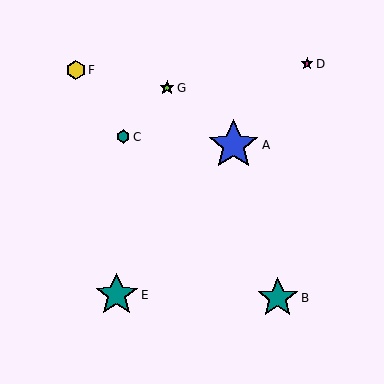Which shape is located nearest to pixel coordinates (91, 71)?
The yellow hexagon (labeled F) at (76, 70) is nearest to that location.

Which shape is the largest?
The blue star (labeled A) is the largest.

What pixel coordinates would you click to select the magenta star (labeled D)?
Click at (307, 64) to select the magenta star D.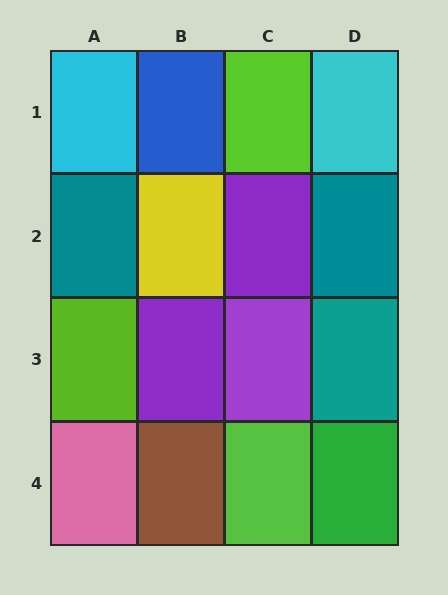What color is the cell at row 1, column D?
Cyan.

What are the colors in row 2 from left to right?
Teal, yellow, purple, teal.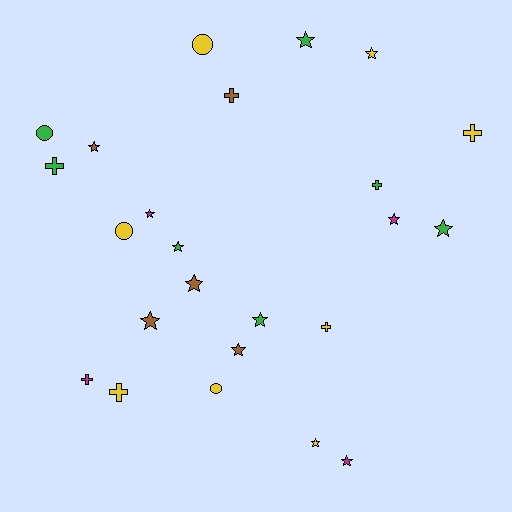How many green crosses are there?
There are 2 green crosses.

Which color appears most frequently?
Yellow, with 8 objects.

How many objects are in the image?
There are 24 objects.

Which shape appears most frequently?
Star, with 13 objects.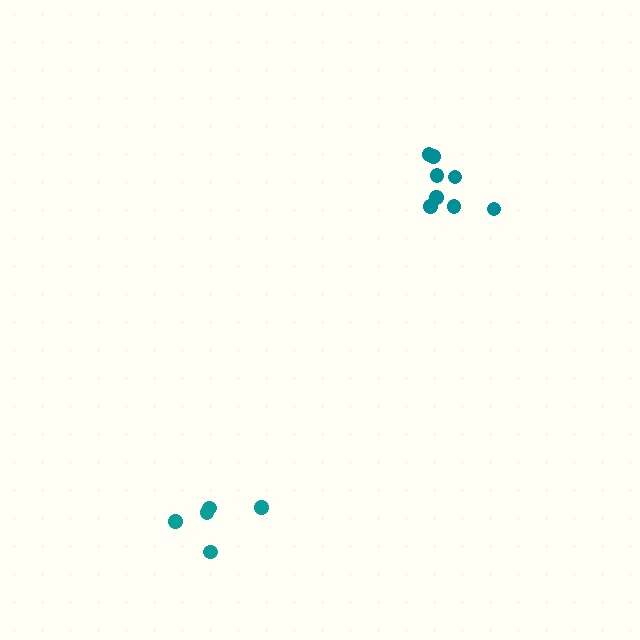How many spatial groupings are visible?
There are 2 spatial groupings.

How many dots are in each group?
Group 1: 5 dots, Group 2: 8 dots (13 total).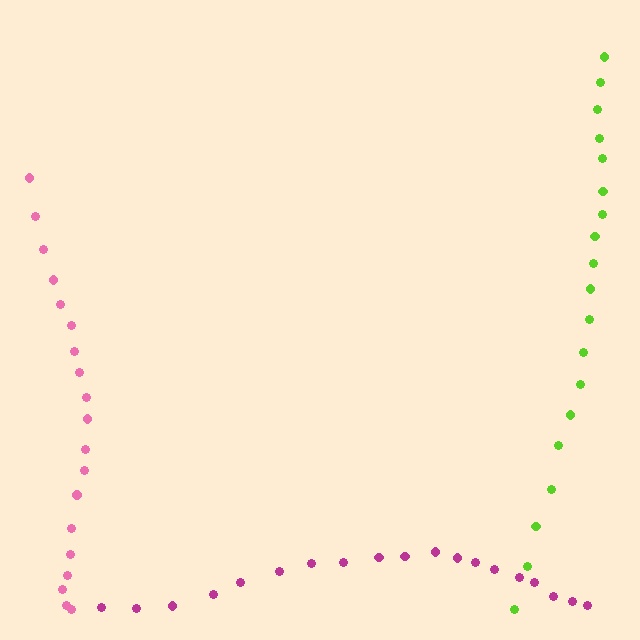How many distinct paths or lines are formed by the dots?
There are 3 distinct paths.